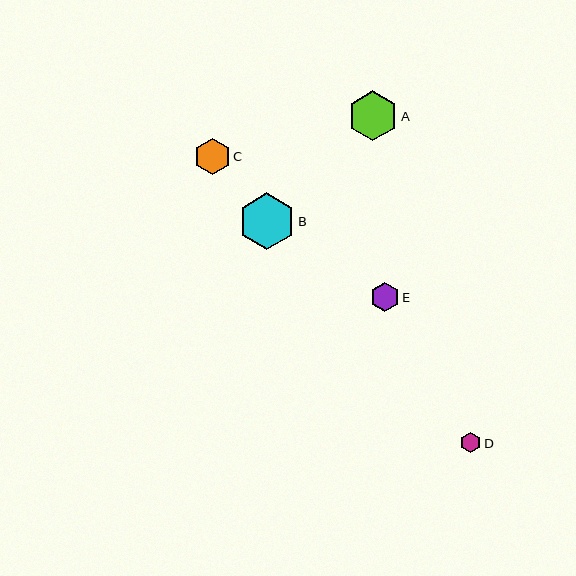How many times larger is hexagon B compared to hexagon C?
Hexagon B is approximately 1.6 times the size of hexagon C.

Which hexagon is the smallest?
Hexagon D is the smallest with a size of approximately 21 pixels.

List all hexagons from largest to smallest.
From largest to smallest: B, A, C, E, D.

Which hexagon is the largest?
Hexagon B is the largest with a size of approximately 57 pixels.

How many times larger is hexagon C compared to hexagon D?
Hexagon C is approximately 1.8 times the size of hexagon D.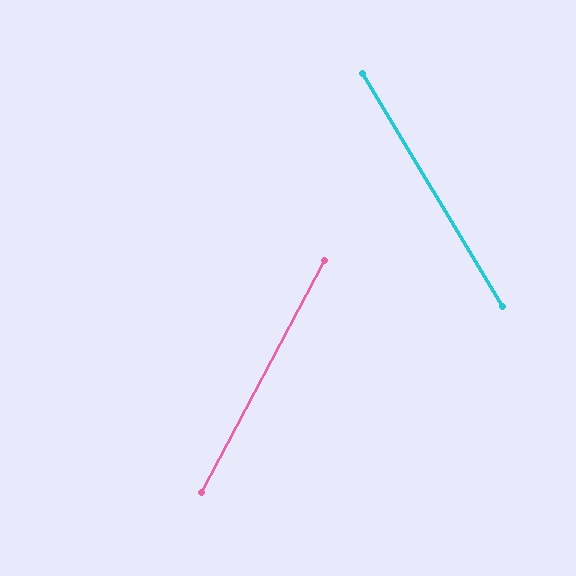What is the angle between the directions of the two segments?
Approximately 59 degrees.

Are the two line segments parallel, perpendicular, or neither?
Neither parallel nor perpendicular — they differ by about 59°.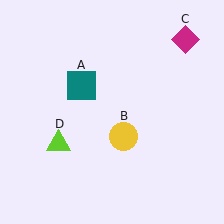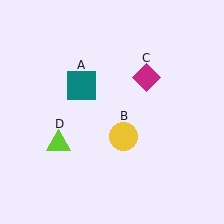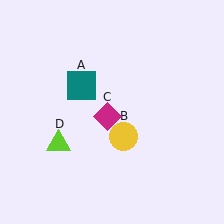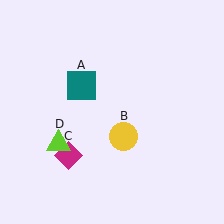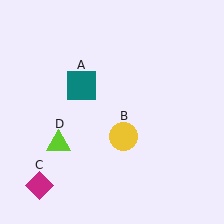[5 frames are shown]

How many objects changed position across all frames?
1 object changed position: magenta diamond (object C).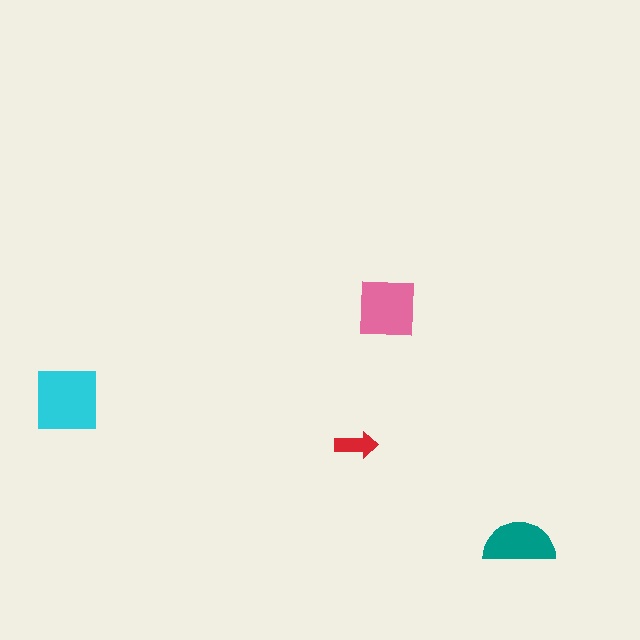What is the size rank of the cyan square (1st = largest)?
1st.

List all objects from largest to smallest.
The cyan square, the pink square, the teal semicircle, the red arrow.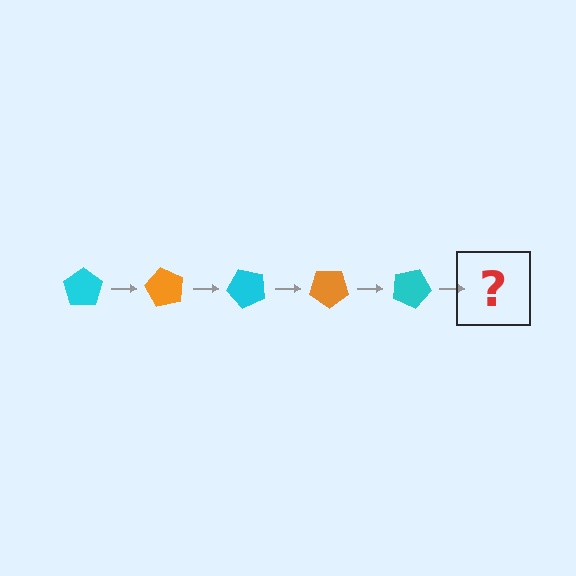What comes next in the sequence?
The next element should be an orange pentagon, rotated 300 degrees from the start.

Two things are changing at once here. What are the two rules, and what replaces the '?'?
The two rules are that it rotates 60 degrees each step and the color cycles through cyan and orange. The '?' should be an orange pentagon, rotated 300 degrees from the start.